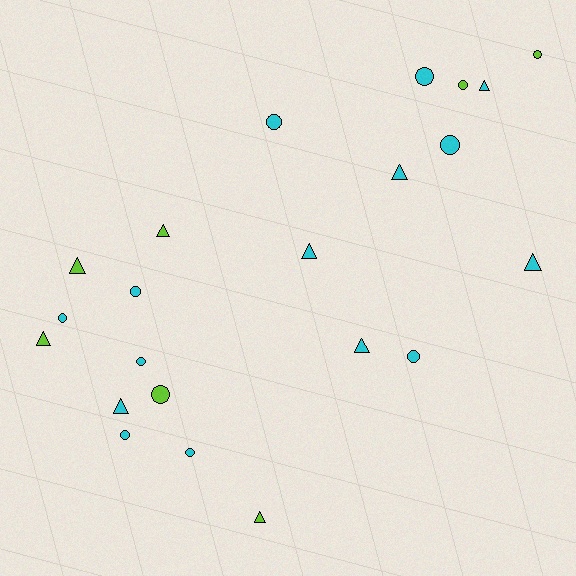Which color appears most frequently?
Cyan, with 15 objects.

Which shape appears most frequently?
Circle, with 12 objects.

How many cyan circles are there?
There are 9 cyan circles.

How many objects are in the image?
There are 22 objects.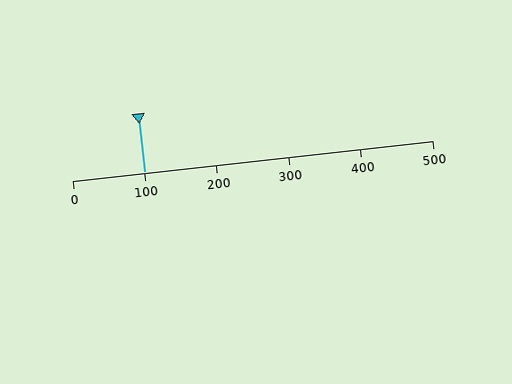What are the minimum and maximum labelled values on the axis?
The axis runs from 0 to 500.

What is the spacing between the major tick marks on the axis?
The major ticks are spaced 100 apart.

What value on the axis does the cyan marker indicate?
The marker indicates approximately 100.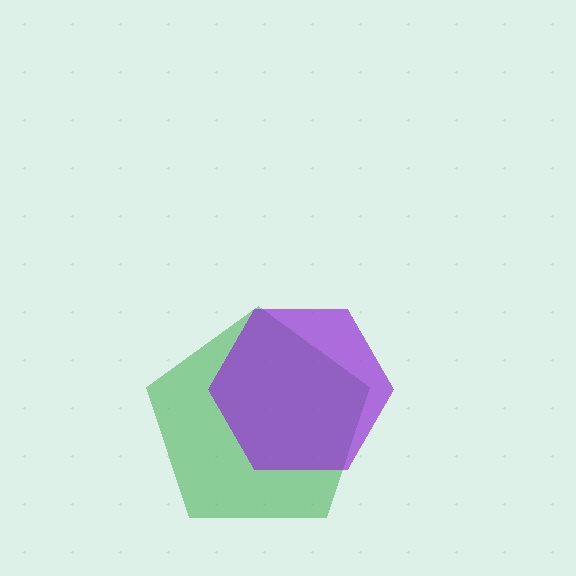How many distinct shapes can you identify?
There are 2 distinct shapes: a green pentagon, a purple hexagon.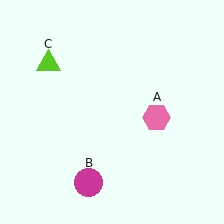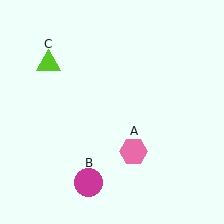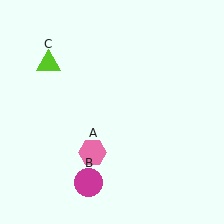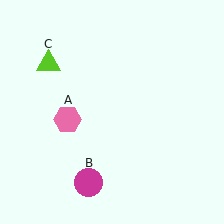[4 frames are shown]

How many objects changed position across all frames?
1 object changed position: pink hexagon (object A).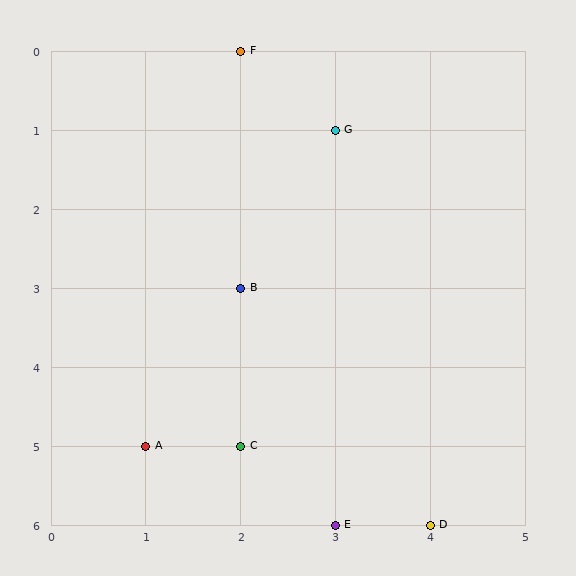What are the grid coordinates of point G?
Point G is at grid coordinates (3, 1).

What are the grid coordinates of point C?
Point C is at grid coordinates (2, 5).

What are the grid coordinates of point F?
Point F is at grid coordinates (2, 0).